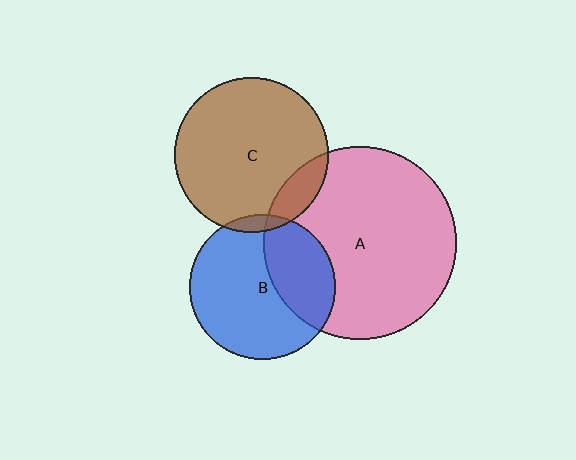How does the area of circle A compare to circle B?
Approximately 1.8 times.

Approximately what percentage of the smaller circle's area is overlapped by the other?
Approximately 5%.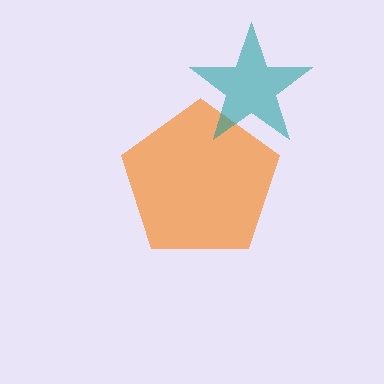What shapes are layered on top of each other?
The layered shapes are: an orange pentagon, a teal star.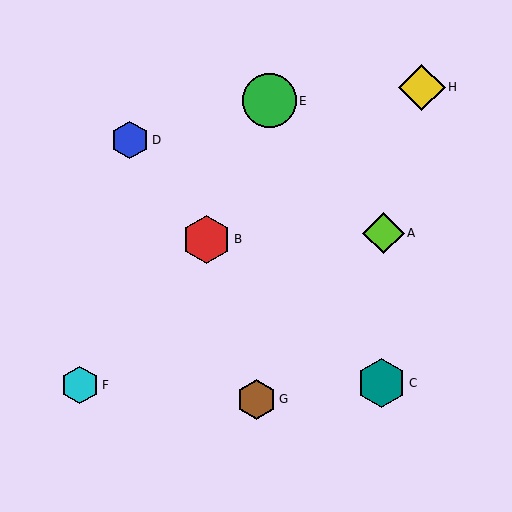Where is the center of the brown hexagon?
The center of the brown hexagon is at (257, 399).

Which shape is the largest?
The green circle (labeled E) is the largest.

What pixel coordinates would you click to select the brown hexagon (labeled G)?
Click at (257, 399) to select the brown hexagon G.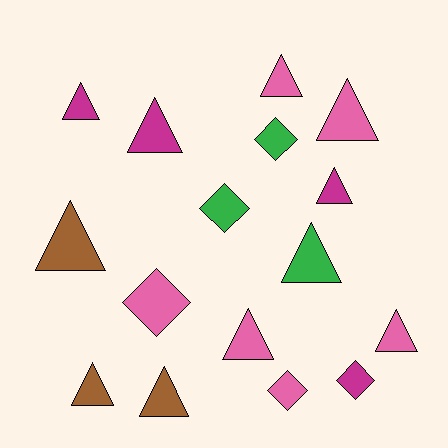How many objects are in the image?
There are 16 objects.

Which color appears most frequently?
Pink, with 6 objects.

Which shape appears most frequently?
Triangle, with 11 objects.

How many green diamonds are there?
There are 2 green diamonds.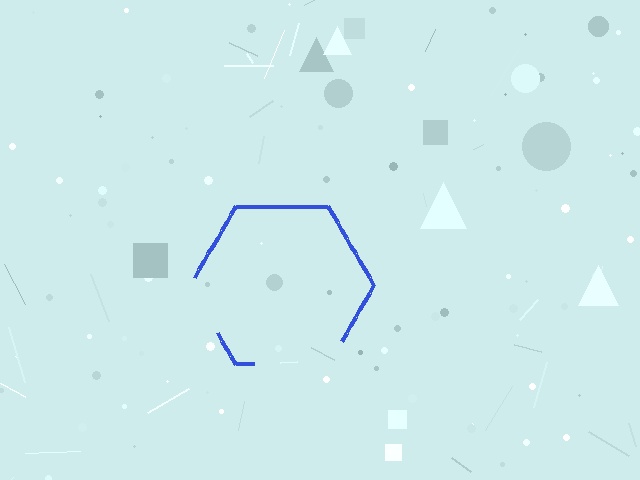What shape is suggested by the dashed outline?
The dashed outline suggests a hexagon.